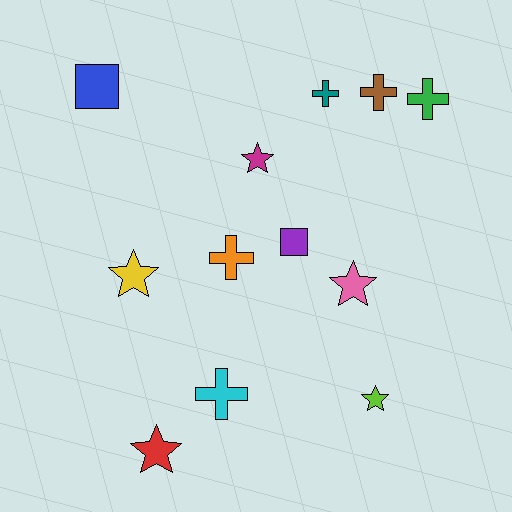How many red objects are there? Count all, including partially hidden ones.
There is 1 red object.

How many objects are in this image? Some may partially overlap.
There are 12 objects.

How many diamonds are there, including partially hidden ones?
There are no diamonds.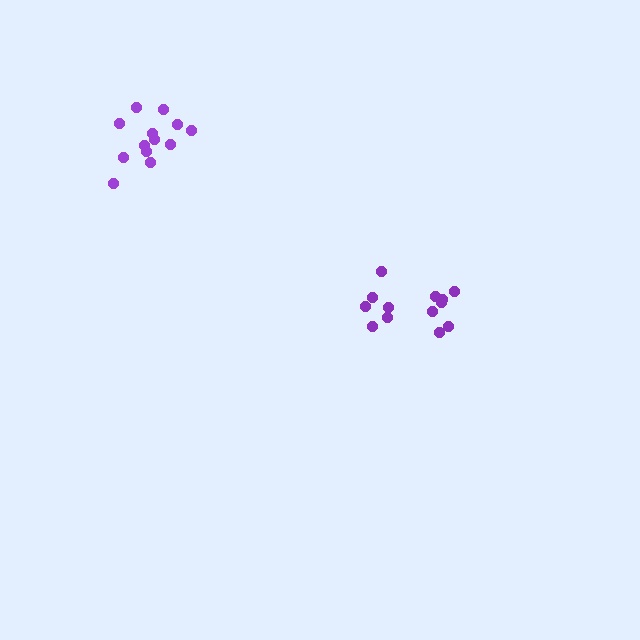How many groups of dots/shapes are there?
There are 2 groups.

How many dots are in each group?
Group 1: 13 dots, Group 2: 13 dots (26 total).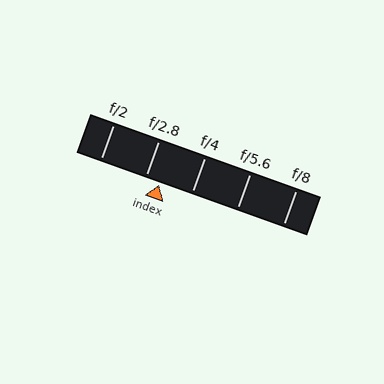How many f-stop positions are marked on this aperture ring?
There are 5 f-stop positions marked.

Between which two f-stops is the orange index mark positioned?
The index mark is between f/2.8 and f/4.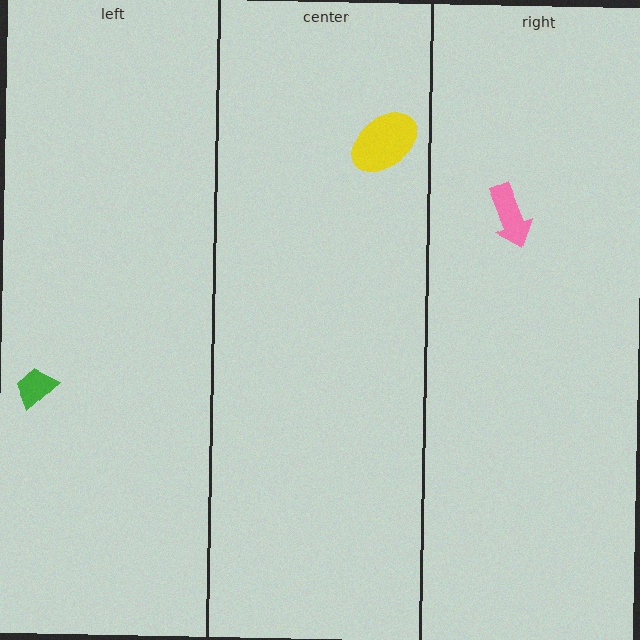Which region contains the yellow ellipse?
The center region.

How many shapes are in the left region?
1.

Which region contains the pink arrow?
The right region.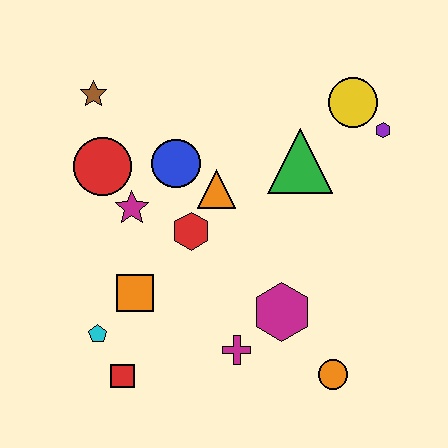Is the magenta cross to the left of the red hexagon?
No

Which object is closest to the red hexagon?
The orange triangle is closest to the red hexagon.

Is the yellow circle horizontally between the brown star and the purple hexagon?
Yes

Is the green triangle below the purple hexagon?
Yes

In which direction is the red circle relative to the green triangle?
The red circle is to the left of the green triangle.